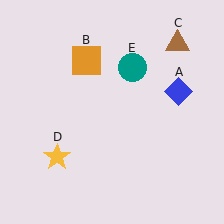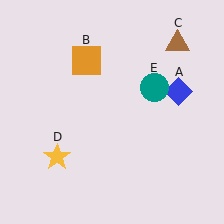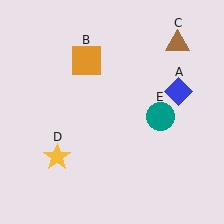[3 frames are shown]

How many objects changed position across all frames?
1 object changed position: teal circle (object E).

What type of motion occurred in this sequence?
The teal circle (object E) rotated clockwise around the center of the scene.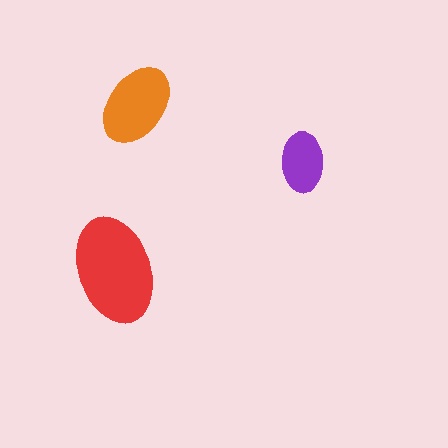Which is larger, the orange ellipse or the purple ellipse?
The orange one.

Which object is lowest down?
The red ellipse is bottommost.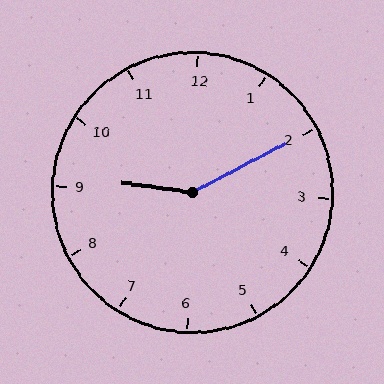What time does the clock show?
9:10.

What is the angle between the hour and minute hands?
Approximately 145 degrees.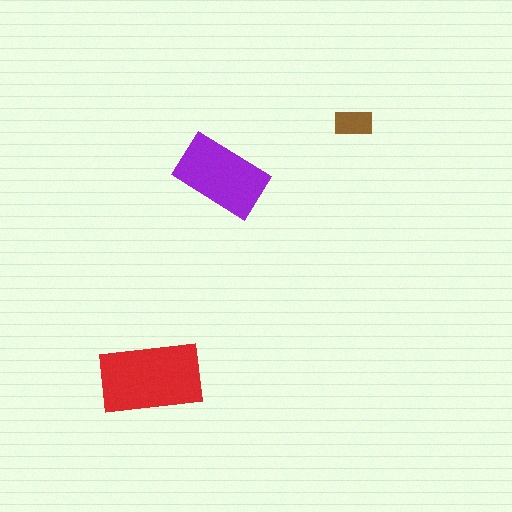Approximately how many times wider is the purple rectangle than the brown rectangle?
About 2.5 times wider.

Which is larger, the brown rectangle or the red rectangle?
The red one.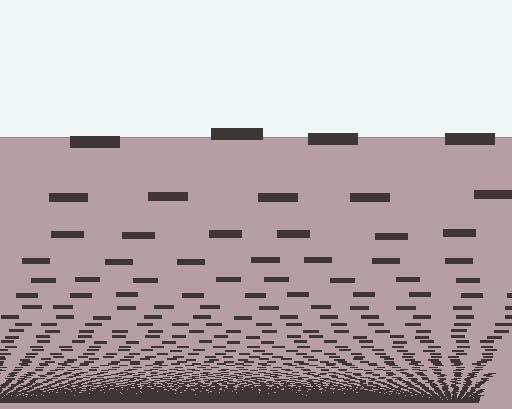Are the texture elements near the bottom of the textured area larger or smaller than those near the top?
Smaller. The gradient is inverted — elements near the bottom are smaller and denser.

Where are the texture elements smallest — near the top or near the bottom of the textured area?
Near the bottom.